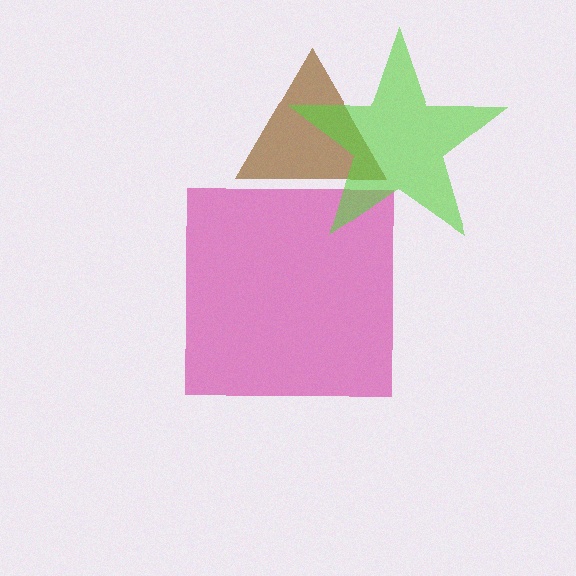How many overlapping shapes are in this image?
There are 3 overlapping shapes in the image.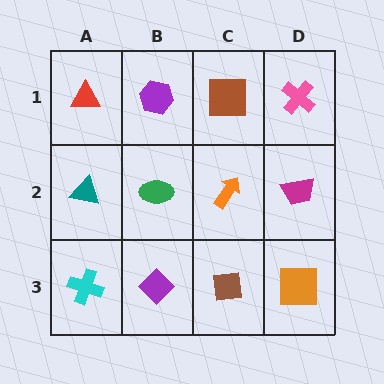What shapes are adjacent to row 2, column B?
A purple hexagon (row 1, column B), a purple diamond (row 3, column B), a teal triangle (row 2, column A), an orange arrow (row 2, column C).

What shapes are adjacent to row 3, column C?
An orange arrow (row 2, column C), a purple diamond (row 3, column B), an orange square (row 3, column D).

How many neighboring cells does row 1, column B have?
3.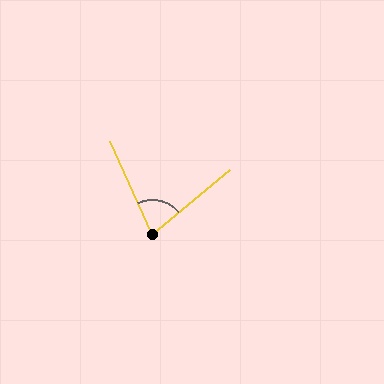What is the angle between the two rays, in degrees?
Approximately 75 degrees.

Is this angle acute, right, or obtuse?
It is acute.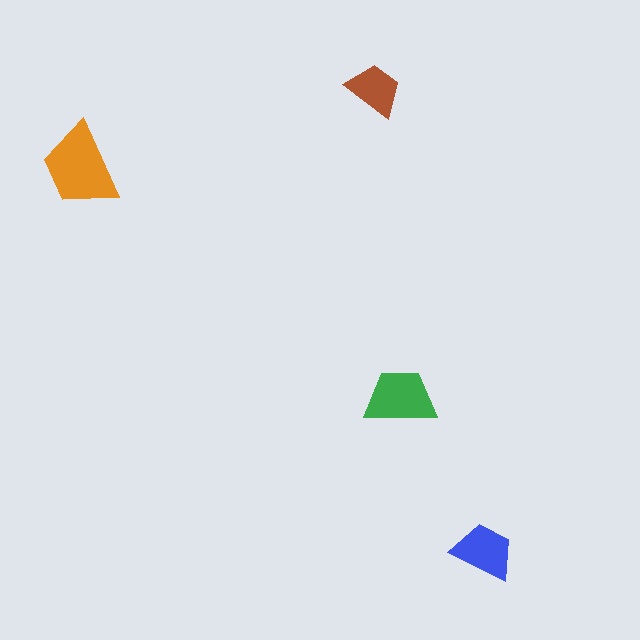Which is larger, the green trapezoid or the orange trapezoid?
The orange one.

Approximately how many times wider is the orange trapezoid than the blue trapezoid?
About 1.5 times wider.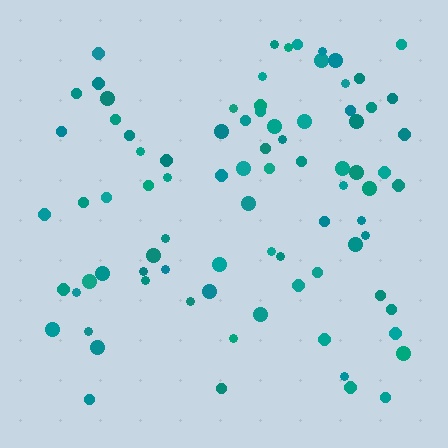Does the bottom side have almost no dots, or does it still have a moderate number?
Still a moderate number, just noticeably fewer than the top.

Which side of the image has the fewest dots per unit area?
The bottom.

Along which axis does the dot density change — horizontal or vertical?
Vertical.